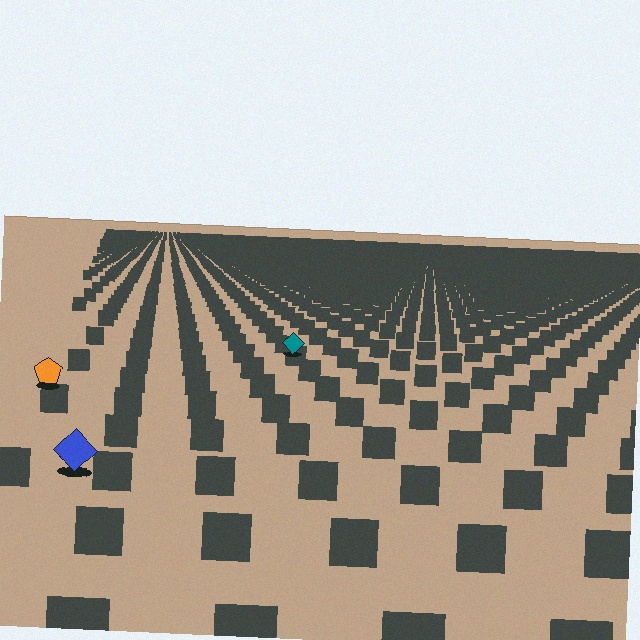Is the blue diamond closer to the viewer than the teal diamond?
Yes. The blue diamond is closer — you can tell from the texture gradient: the ground texture is coarser near it.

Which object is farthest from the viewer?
The teal diamond is farthest from the viewer. It appears smaller and the ground texture around it is denser.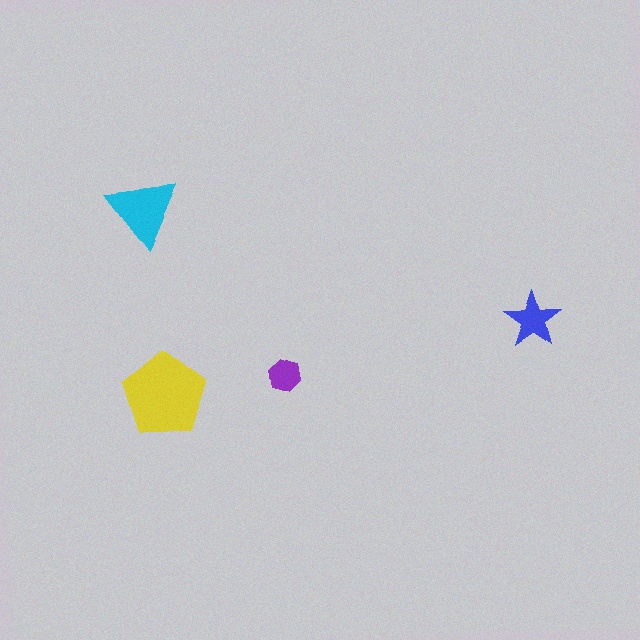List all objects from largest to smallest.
The yellow pentagon, the cyan triangle, the blue star, the purple hexagon.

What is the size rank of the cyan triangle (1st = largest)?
2nd.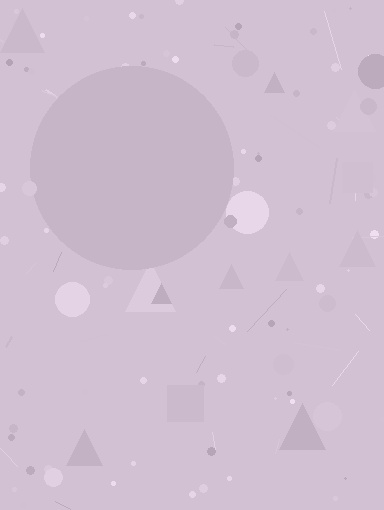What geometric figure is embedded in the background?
A circle is embedded in the background.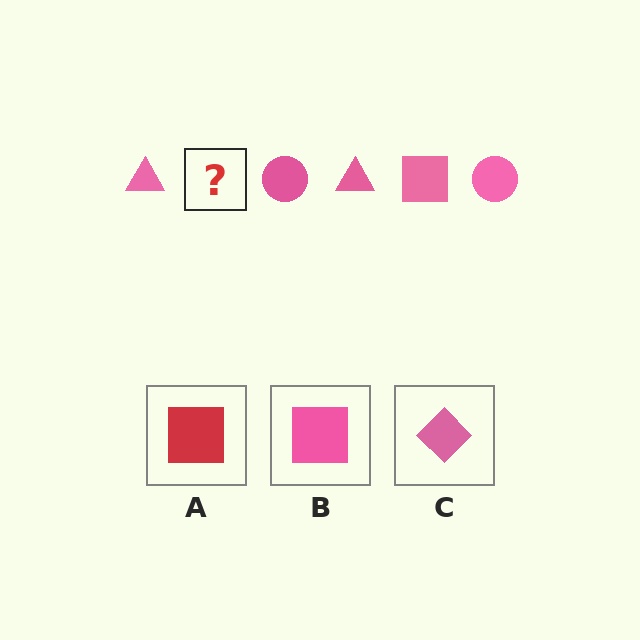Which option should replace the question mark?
Option B.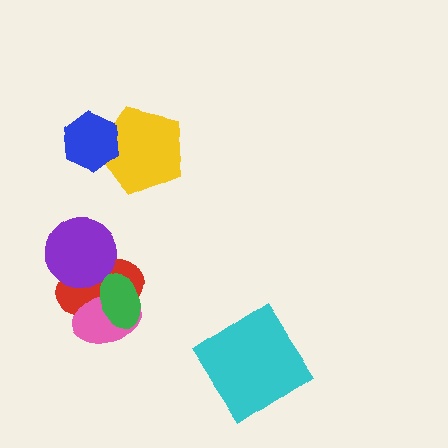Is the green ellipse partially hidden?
No, no other shape covers it.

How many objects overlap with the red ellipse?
3 objects overlap with the red ellipse.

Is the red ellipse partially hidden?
Yes, it is partially covered by another shape.